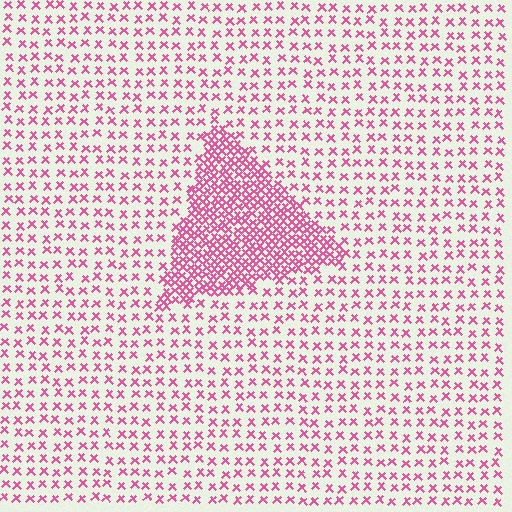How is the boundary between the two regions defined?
The boundary is defined by a change in element density (approximately 2.8x ratio). All elements are the same color, size, and shape.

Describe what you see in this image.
The image contains small pink elements arranged at two different densities. A triangle-shaped region is visible where the elements are more densely packed than the surrounding area.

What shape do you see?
I see a triangle.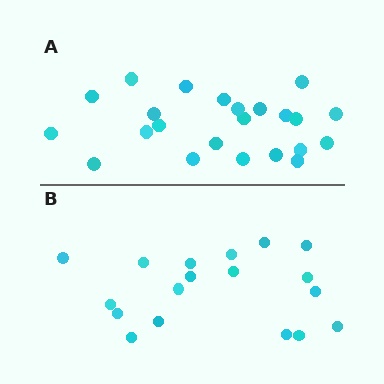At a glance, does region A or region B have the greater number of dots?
Region A (the top region) has more dots.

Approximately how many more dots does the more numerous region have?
Region A has about 5 more dots than region B.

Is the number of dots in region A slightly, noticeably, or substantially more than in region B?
Region A has noticeably more, but not dramatically so. The ratio is roughly 1.3 to 1.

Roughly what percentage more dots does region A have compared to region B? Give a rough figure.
About 30% more.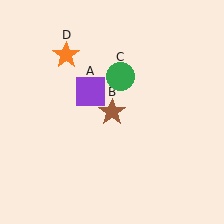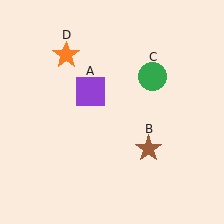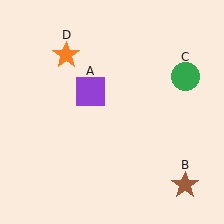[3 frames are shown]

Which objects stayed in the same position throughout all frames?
Purple square (object A) and orange star (object D) remained stationary.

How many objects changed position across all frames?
2 objects changed position: brown star (object B), green circle (object C).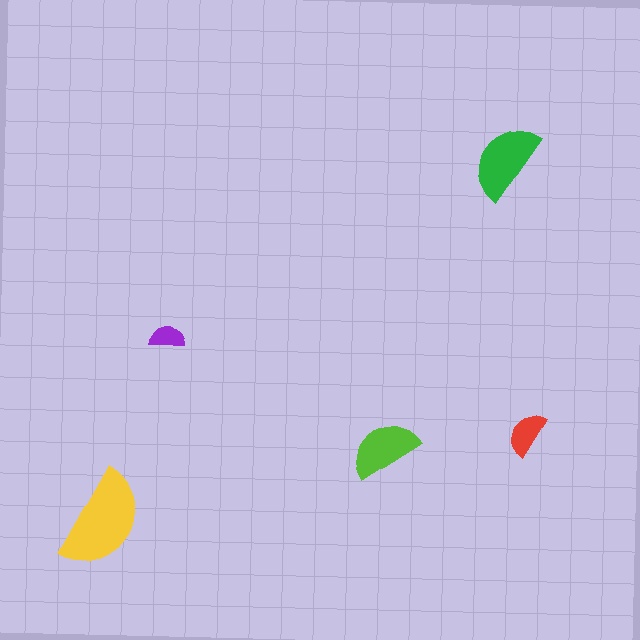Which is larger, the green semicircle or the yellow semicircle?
The yellow one.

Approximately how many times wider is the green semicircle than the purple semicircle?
About 2.5 times wider.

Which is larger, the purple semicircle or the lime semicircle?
The lime one.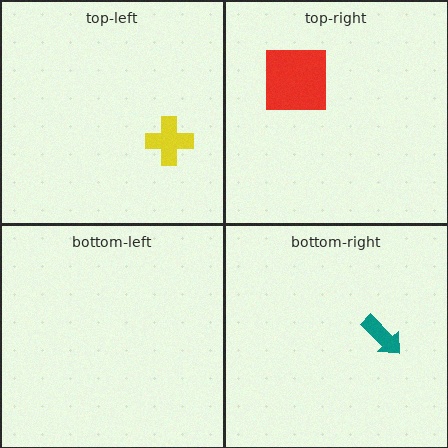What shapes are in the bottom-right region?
The teal arrow.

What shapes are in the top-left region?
The yellow cross.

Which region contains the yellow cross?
The top-left region.